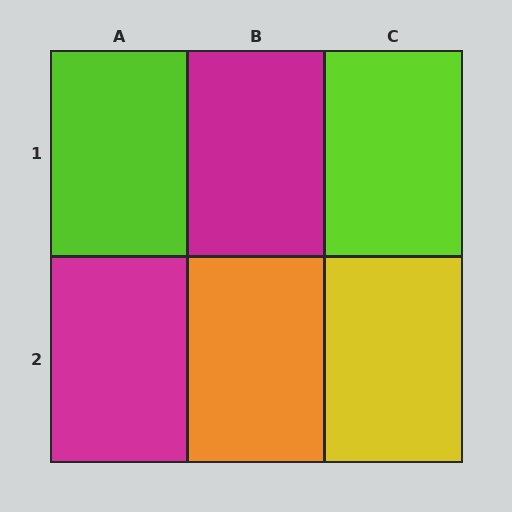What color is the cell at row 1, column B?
Magenta.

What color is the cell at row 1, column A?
Lime.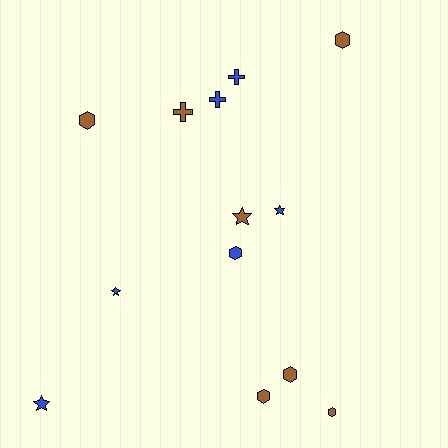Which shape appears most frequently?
Hexagon, with 6 objects.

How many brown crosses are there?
There is 1 brown cross.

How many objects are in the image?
There are 13 objects.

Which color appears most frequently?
Brown, with 7 objects.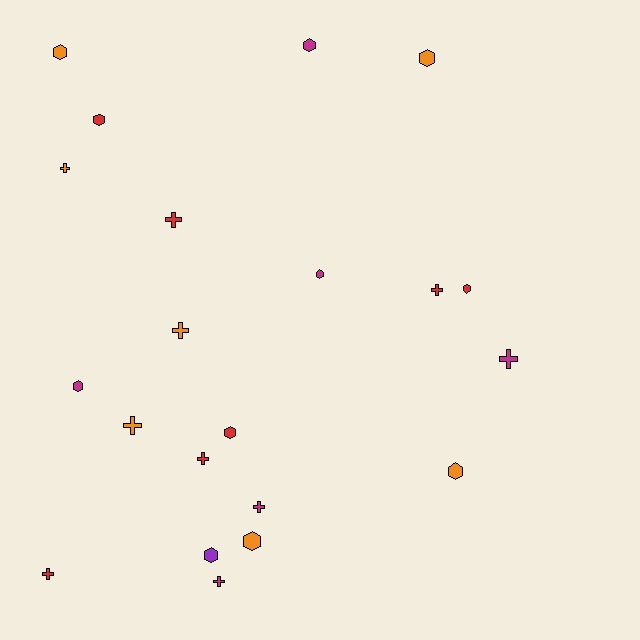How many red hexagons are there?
There are 3 red hexagons.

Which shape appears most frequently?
Hexagon, with 11 objects.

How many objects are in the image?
There are 21 objects.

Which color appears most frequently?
Red, with 7 objects.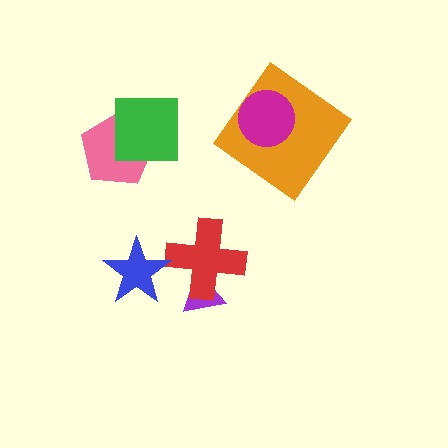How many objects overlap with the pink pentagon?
1 object overlaps with the pink pentagon.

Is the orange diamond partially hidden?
Yes, it is partially covered by another shape.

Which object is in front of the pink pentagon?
The green square is in front of the pink pentagon.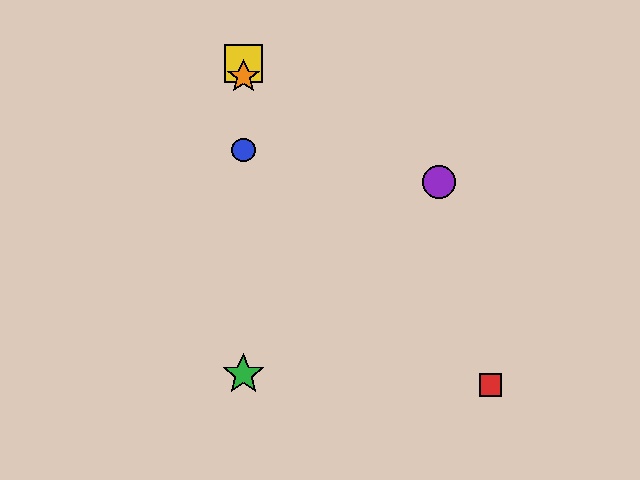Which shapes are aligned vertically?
The blue circle, the green star, the yellow square, the orange star are aligned vertically.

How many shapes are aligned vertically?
4 shapes (the blue circle, the green star, the yellow square, the orange star) are aligned vertically.